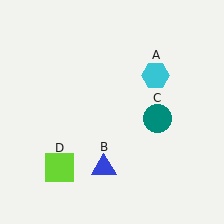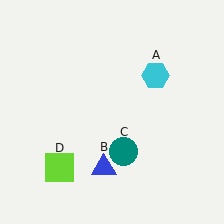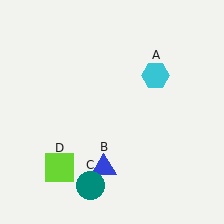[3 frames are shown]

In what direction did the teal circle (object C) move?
The teal circle (object C) moved down and to the left.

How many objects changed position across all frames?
1 object changed position: teal circle (object C).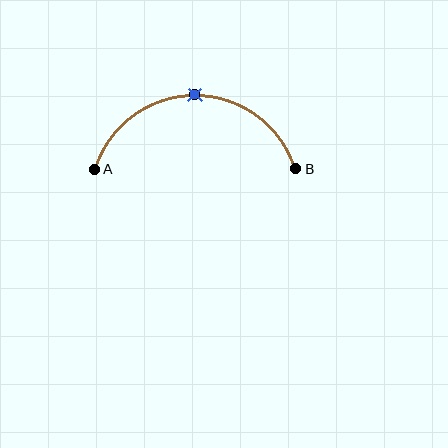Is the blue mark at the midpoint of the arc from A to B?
Yes. The blue mark lies on the arc at equal arc-length from both A and B — it is the arc midpoint.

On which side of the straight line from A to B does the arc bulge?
The arc bulges above the straight line connecting A and B.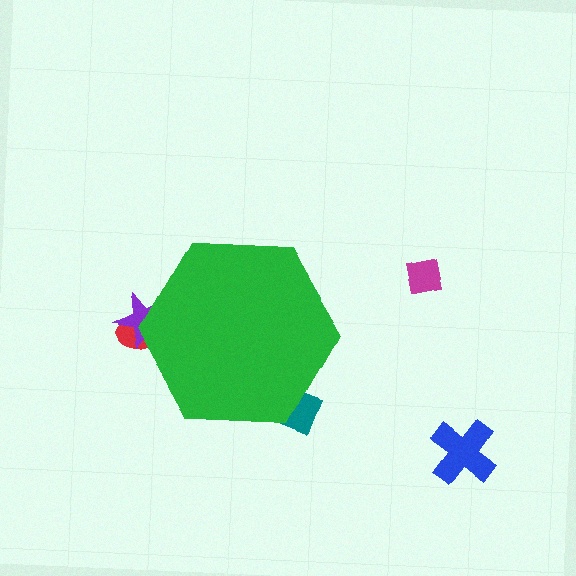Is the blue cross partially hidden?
No, the blue cross is fully visible.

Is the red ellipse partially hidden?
Yes, the red ellipse is partially hidden behind the green hexagon.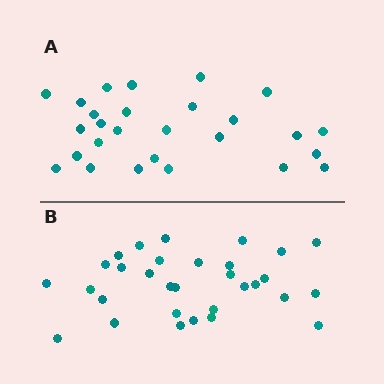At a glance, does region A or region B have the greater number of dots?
Region B (the bottom region) has more dots.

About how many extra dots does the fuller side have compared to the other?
Region B has about 4 more dots than region A.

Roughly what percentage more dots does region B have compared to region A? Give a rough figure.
About 15% more.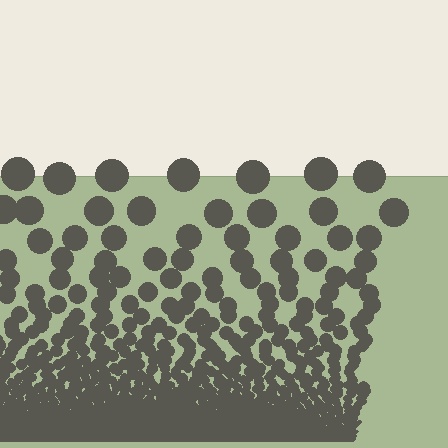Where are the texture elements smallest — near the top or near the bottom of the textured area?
Near the bottom.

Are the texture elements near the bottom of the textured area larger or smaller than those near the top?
Smaller. The gradient is inverted — elements near the bottom are smaller and denser.